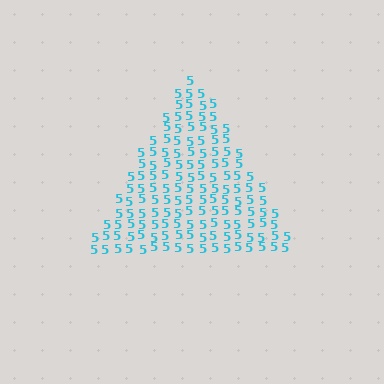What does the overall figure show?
The overall figure shows a triangle.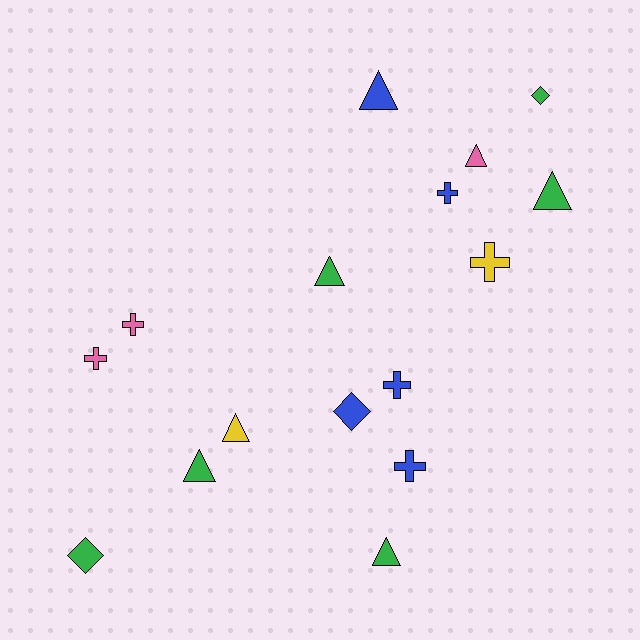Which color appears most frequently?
Green, with 6 objects.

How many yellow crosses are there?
There is 1 yellow cross.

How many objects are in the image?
There are 16 objects.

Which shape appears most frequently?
Triangle, with 7 objects.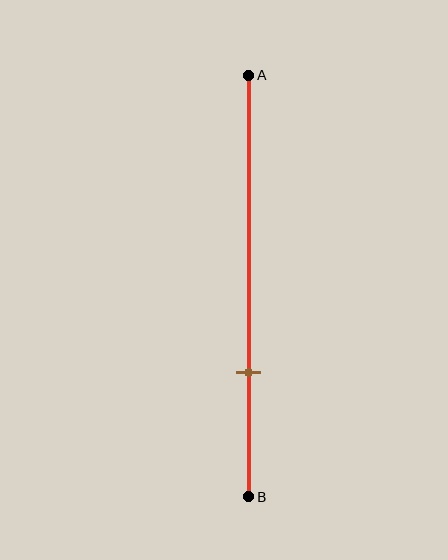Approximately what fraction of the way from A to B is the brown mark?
The brown mark is approximately 70% of the way from A to B.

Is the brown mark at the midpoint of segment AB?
No, the mark is at about 70% from A, not at the 50% midpoint.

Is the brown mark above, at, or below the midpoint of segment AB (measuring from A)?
The brown mark is below the midpoint of segment AB.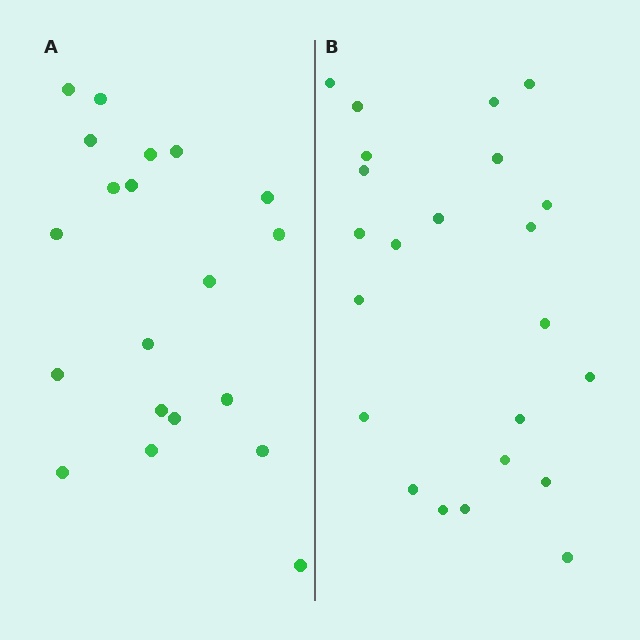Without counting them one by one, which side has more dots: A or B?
Region B (the right region) has more dots.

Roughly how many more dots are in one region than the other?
Region B has just a few more — roughly 2 or 3 more dots than region A.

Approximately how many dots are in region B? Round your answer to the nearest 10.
About 20 dots. (The exact count is 23, which rounds to 20.)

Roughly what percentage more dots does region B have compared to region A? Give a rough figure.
About 15% more.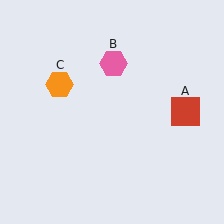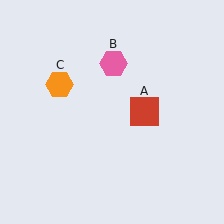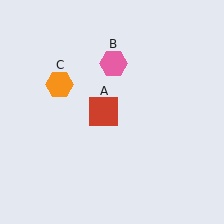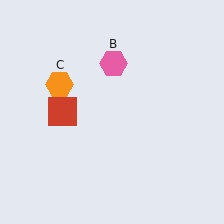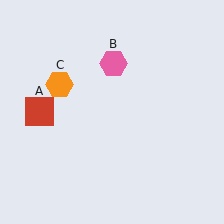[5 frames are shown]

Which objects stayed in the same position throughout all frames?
Pink hexagon (object B) and orange hexagon (object C) remained stationary.